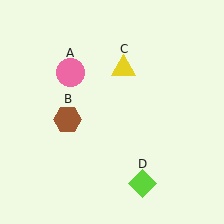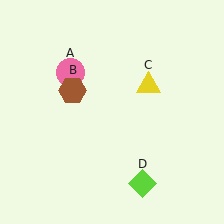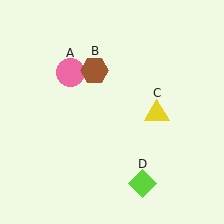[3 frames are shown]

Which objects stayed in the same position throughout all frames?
Pink circle (object A) and lime diamond (object D) remained stationary.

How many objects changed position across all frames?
2 objects changed position: brown hexagon (object B), yellow triangle (object C).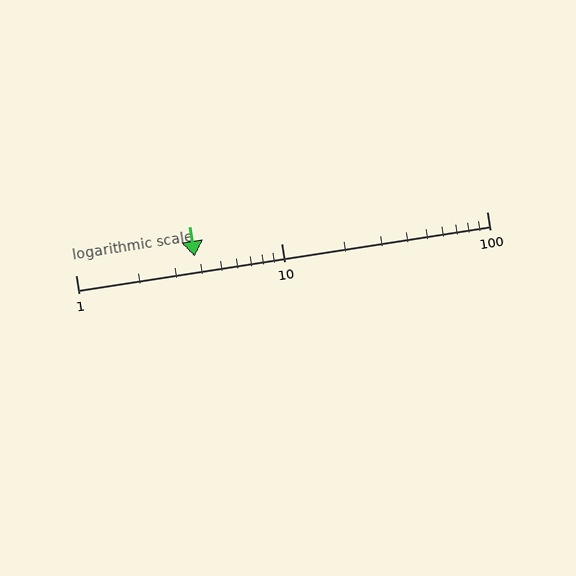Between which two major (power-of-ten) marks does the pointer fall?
The pointer is between 1 and 10.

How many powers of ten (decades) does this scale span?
The scale spans 2 decades, from 1 to 100.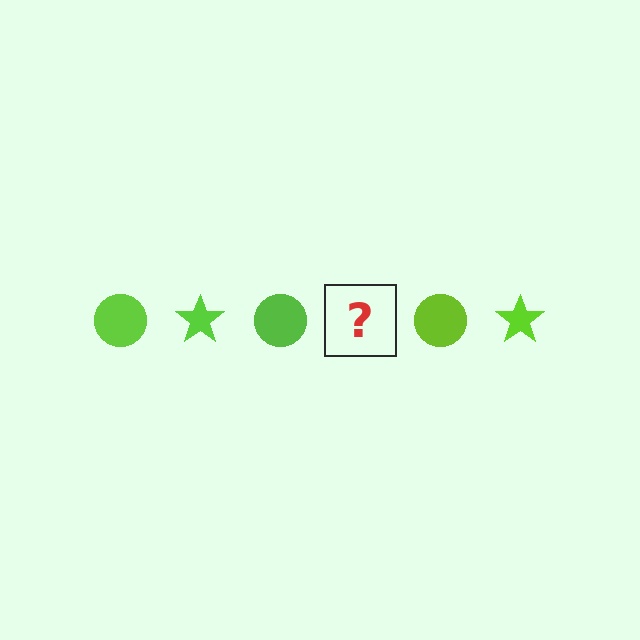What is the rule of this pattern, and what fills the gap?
The rule is that the pattern cycles through circle, star shapes in lime. The gap should be filled with a lime star.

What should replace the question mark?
The question mark should be replaced with a lime star.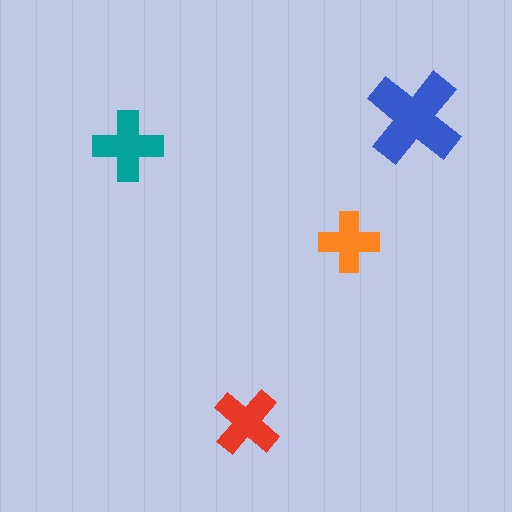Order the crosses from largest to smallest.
the blue one, the teal one, the red one, the orange one.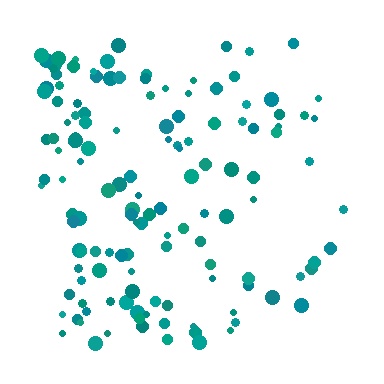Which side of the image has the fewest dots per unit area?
The right.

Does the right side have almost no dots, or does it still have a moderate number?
Still a moderate number, just noticeably fewer than the left.